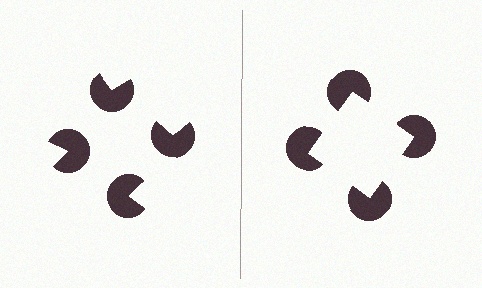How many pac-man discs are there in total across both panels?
8 — 4 on each side.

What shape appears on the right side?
An illusory square.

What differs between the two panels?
The pac-man discs are positioned identically on both sides; only the wedge orientations differ. On the right they align to a square; on the left they are misaligned.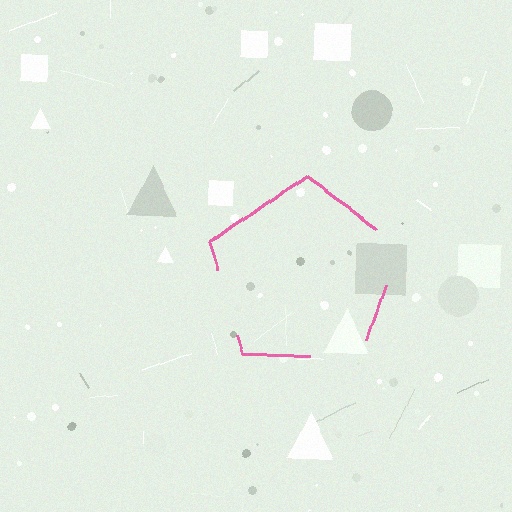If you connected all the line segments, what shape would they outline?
They would outline a pentagon.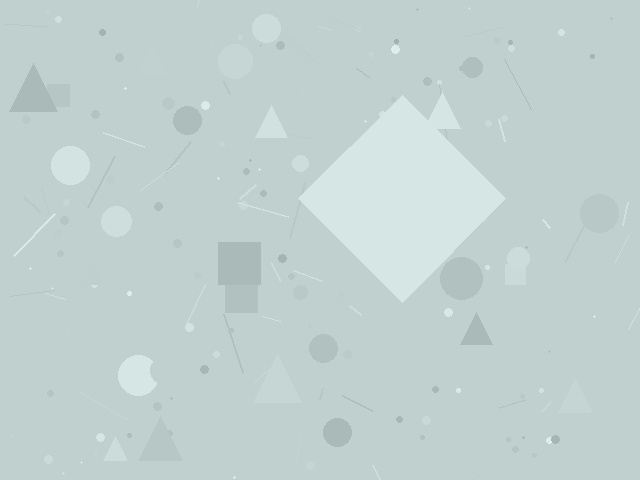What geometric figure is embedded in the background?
A diamond is embedded in the background.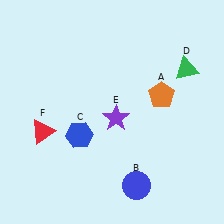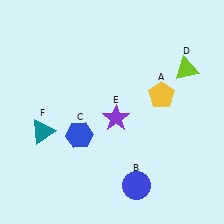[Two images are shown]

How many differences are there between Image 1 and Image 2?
There are 3 differences between the two images.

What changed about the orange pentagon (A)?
In Image 1, A is orange. In Image 2, it changed to yellow.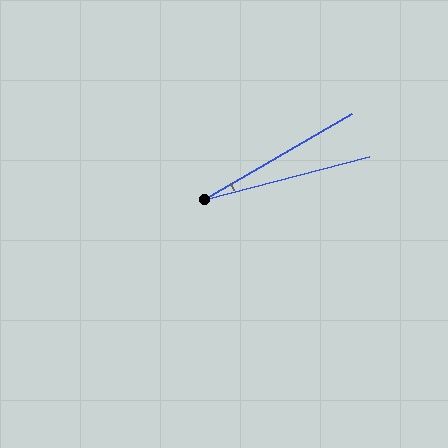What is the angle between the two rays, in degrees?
Approximately 16 degrees.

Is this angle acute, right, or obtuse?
It is acute.